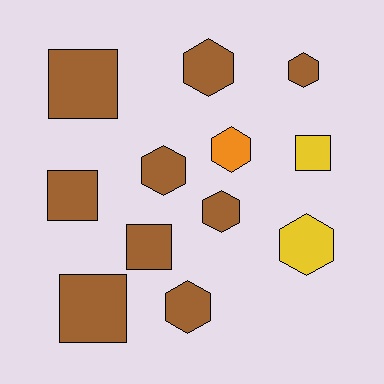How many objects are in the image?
There are 12 objects.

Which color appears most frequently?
Brown, with 9 objects.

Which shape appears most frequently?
Hexagon, with 7 objects.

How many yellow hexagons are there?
There is 1 yellow hexagon.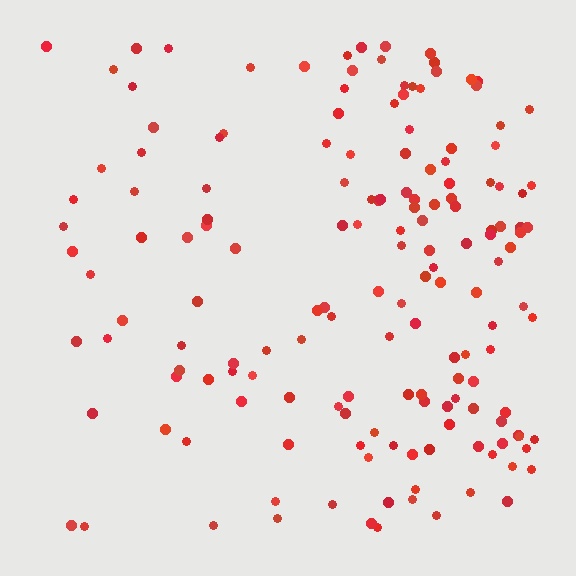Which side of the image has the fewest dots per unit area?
The left.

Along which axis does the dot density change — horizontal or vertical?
Horizontal.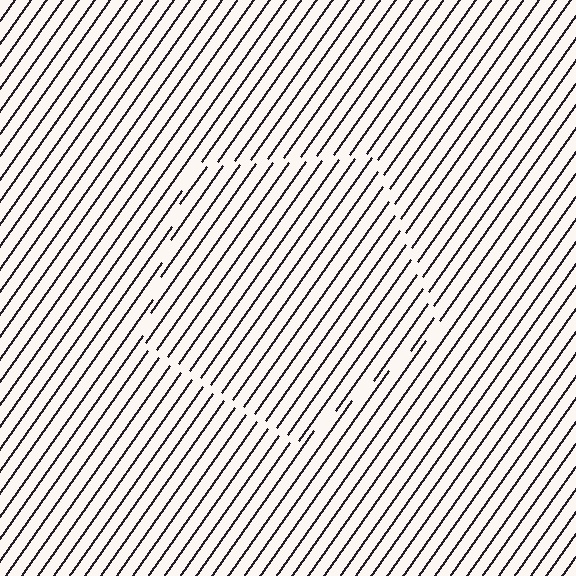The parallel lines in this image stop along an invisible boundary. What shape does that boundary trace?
An illusory pentagon. The interior of the shape contains the same grating, shifted by half a period — the contour is defined by the phase discontinuity where line-ends from the inner and outer gratings abut.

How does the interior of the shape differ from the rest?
The interior of the shape contains the same grating, shifted by half a period — the contour is defined by the phase discontinuity where line-ends from the inner and outer gratings abut.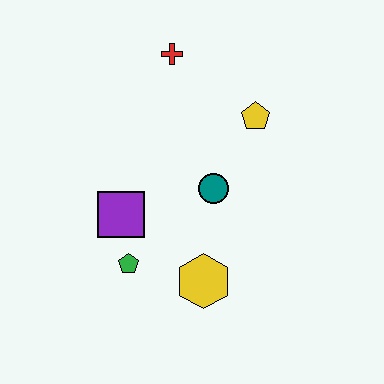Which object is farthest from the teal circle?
The red cross is farthest from the teal circle.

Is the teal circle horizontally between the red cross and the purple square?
No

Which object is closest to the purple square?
The green pentagon is closest to the purple square.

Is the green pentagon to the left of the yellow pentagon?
Yes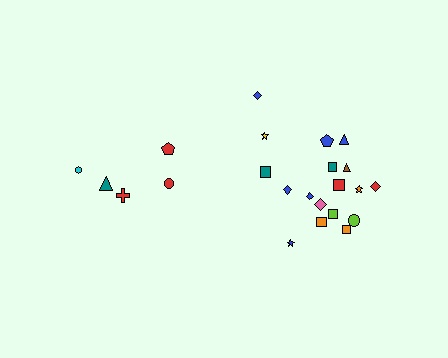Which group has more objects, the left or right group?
The right group.